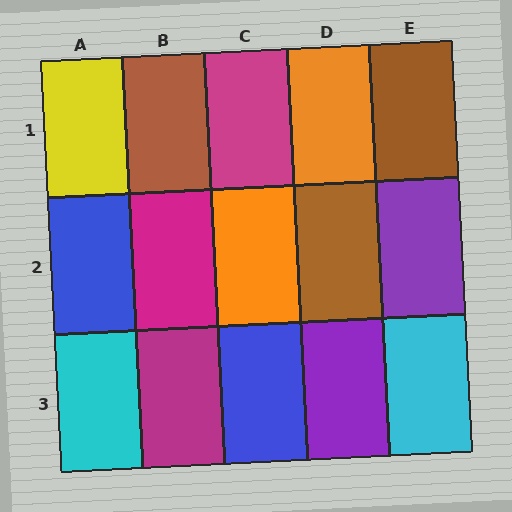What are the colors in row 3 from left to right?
Cyan, magenta, blue, purple, cyan.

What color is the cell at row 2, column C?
Orange.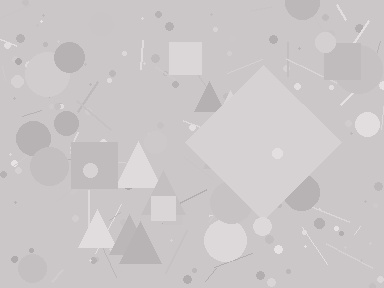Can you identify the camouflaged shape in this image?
The camouflaged shape is a diamond.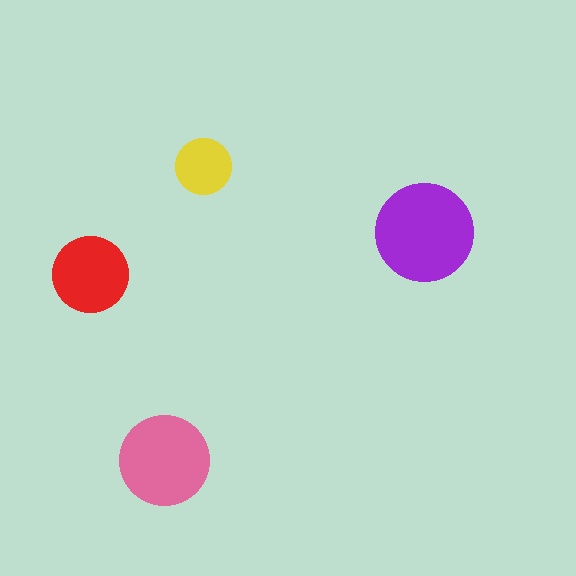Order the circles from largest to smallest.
the purple one, the pink one, the red one, the yellow one.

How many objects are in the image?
There are 4 objects in the image.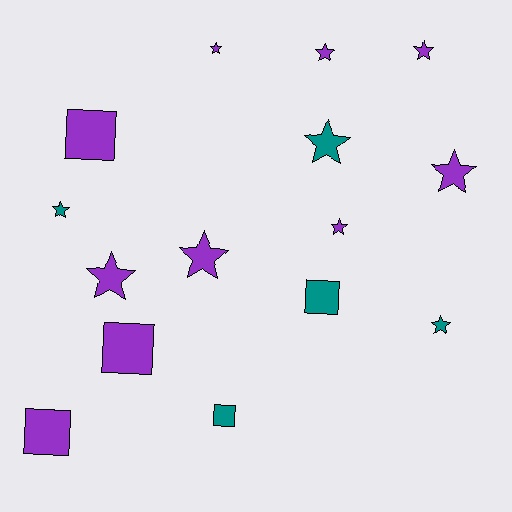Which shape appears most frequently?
Star, with 10 objects.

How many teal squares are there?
There are 2 teal squares.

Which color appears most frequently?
Purple, with 10 objects.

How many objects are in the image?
There are 15 objects.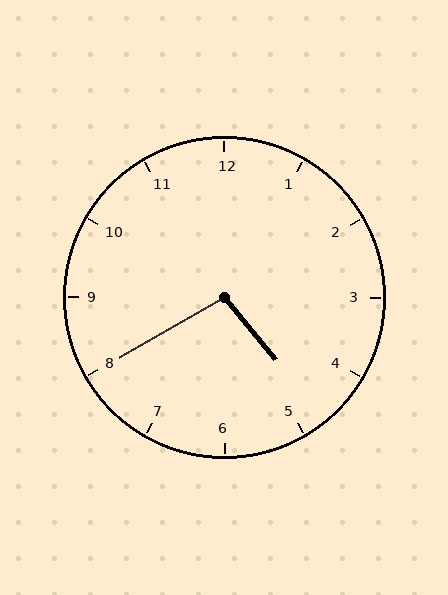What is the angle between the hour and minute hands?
Approximately 100 degrees.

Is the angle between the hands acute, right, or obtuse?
It is obtuse.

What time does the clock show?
4:40.